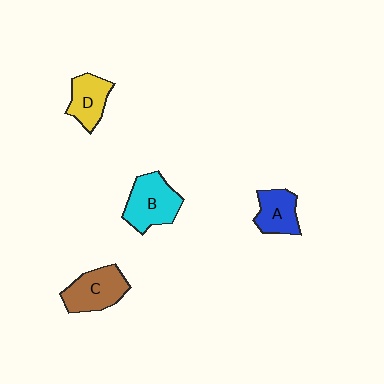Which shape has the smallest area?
Shape A (blue).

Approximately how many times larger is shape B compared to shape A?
Approximately 1.4 times.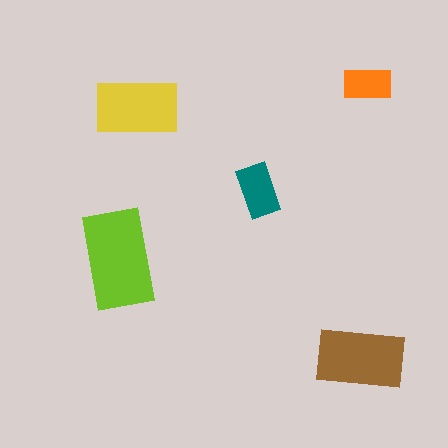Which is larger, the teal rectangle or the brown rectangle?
The brown one.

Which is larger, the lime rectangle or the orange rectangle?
The lime one.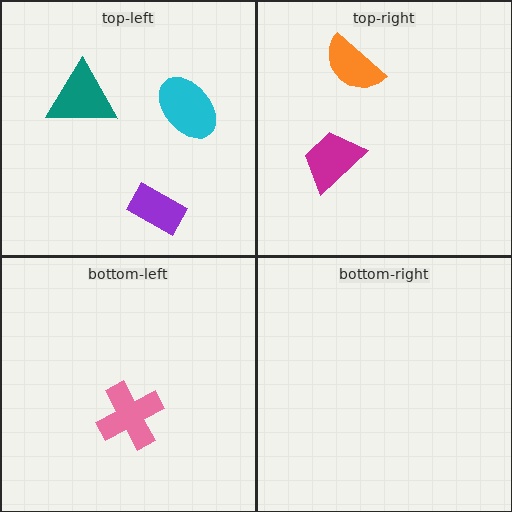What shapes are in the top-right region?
The magenta trapezoid, the orange semicircle.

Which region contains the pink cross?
The bottom-left region.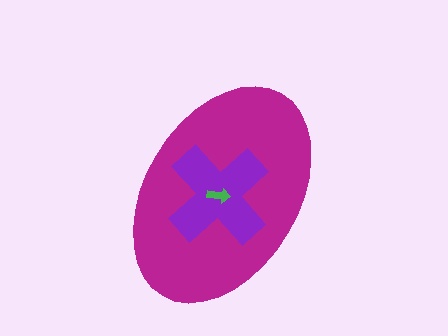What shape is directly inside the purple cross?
The green arrow.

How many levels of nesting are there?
3.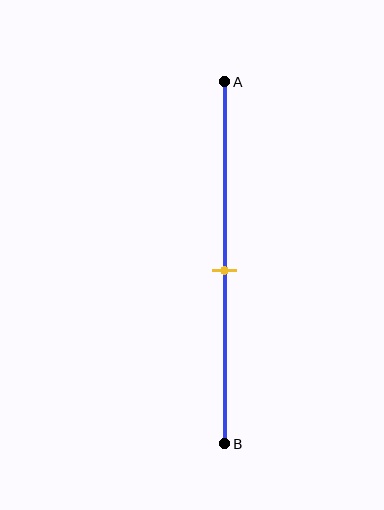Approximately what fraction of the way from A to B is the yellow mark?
The yellow mark is approximately 50% of the way from A to B.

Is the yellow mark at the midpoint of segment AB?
Yes, the mark is approximately at the midpoint.